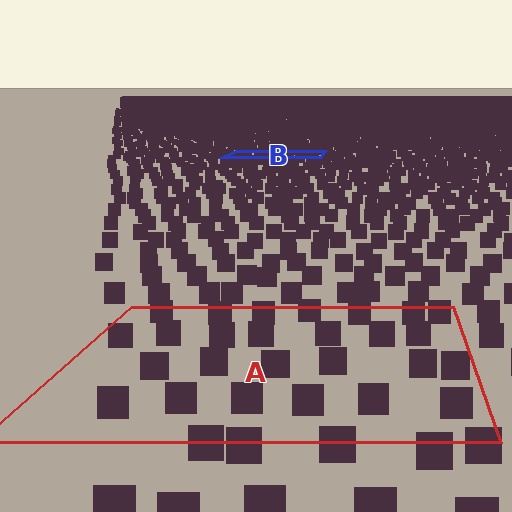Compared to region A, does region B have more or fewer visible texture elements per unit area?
Region B has more texture elements per unit area — they are packed more densely because it is farther away.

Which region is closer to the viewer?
Region A is closer. The texture elements there are larger and more spread out.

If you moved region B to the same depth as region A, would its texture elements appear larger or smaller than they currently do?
They would appear larger. At a closer depth, the same texture elements are projected at a bigger on-screen size.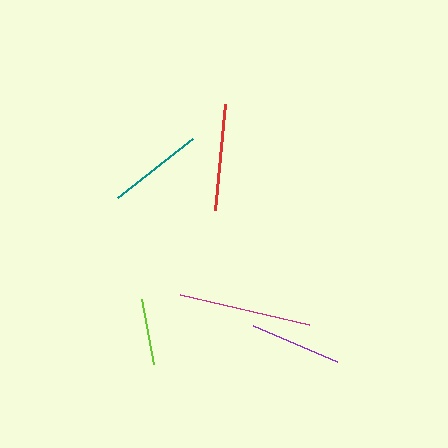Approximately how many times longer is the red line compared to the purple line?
The red line is approximately 1.2 times the length of the purple line.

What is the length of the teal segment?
The teal segment is approximately 96 pixels long.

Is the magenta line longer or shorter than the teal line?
The magenta line is longer than the teal line.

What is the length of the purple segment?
The purple segment is approximately 92 pixels long.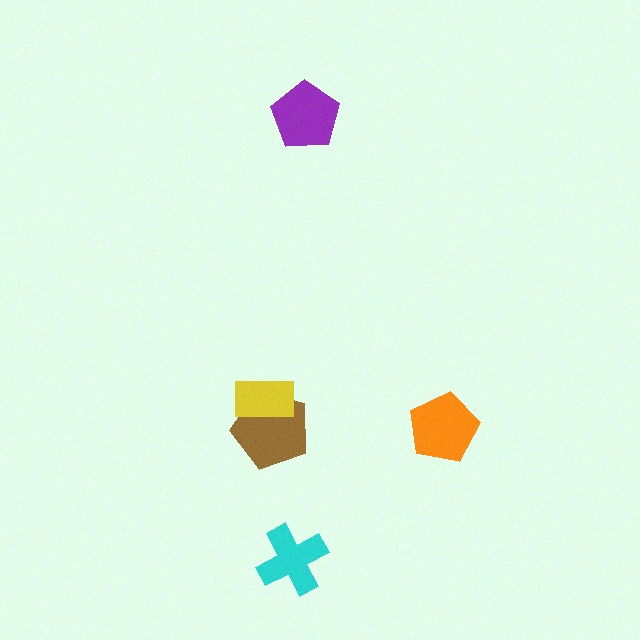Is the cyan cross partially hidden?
No, no other shape covers it.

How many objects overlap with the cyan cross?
0 objects overlap with the cyan cross.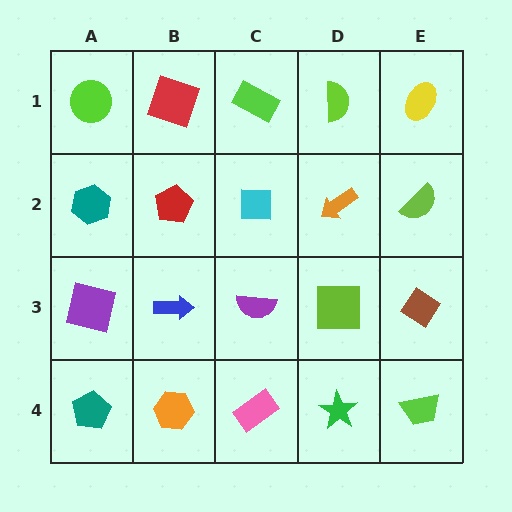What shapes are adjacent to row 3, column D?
An orange arrow (row 2, column D), a green star (row 4, column D), a purple semicircle (row 3, column C), a brown diamond (row 3, column E).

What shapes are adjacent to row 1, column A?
A teal hexagon (row 2, column A), a red square (row 1, column B).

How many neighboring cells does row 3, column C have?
4.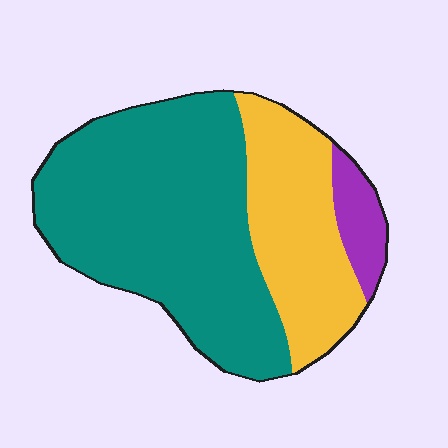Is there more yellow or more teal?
Teal.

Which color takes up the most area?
Teal, at roughly 65%.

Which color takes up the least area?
Purple, at roughly 10%.